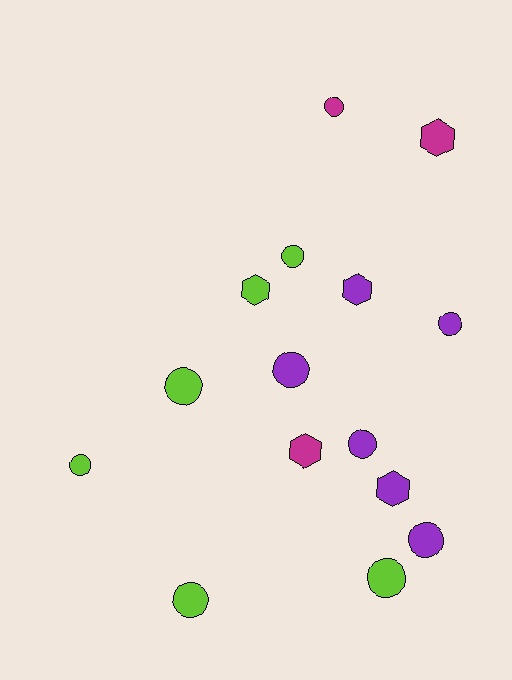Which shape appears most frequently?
Circle, with 10 objects.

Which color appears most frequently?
Purple, with 6 objects.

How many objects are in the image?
There are 15 objects.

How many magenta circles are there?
There is 1 magenta circle.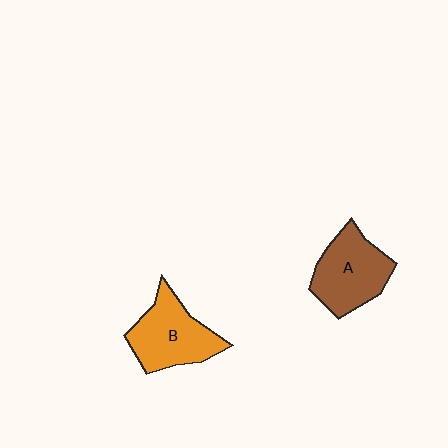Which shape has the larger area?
Shape B (orange).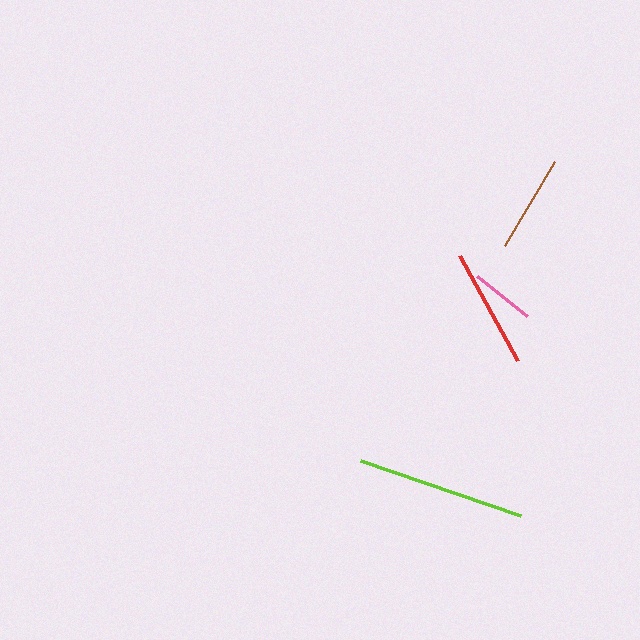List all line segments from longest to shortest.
From longest to shortest: lime, red, brown, pink.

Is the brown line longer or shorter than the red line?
The red line is longer than the brown line.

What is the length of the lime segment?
The lime segment is approximately 169 pixels long.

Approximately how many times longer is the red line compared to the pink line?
The red line is approximately 1.9 times the length of the pink line.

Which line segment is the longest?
The lime line is the longest at approximately 169 pixels.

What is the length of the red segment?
The red segment is approximately 120 pixels long.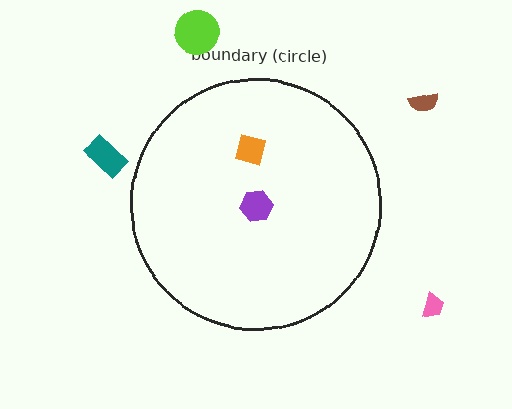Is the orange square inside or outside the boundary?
Inside.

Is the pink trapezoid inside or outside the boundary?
Outside.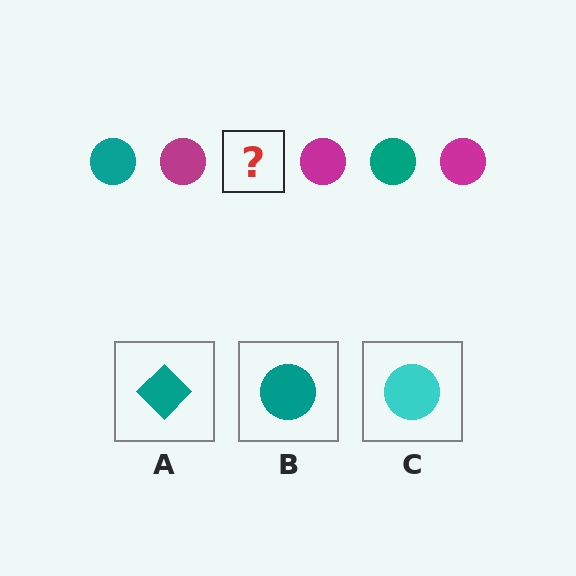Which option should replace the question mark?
Option B.